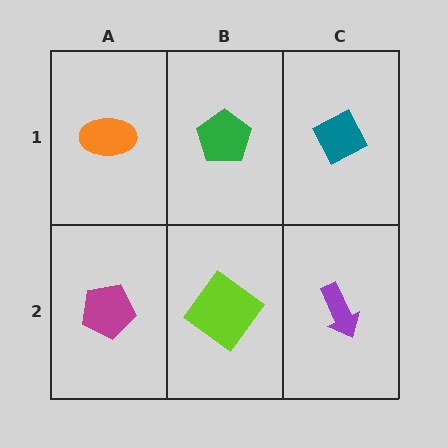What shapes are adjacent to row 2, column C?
A teal diamond (row 1, column C), a lime diamond (row 2, column B).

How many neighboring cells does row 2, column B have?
3.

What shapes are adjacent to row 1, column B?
A lime diamond (row 2, column B), an orange ellipse (row 1, column A), a teal diamond (row 1, column C).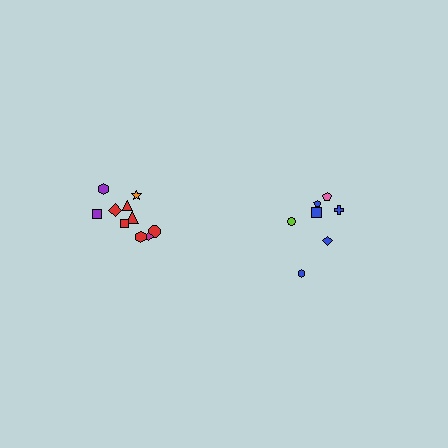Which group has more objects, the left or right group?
The left group.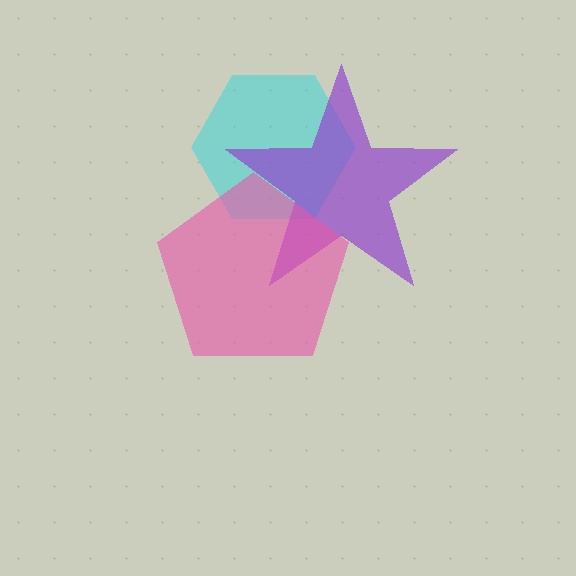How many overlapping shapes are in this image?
There are 3 overlapping shapes in the image.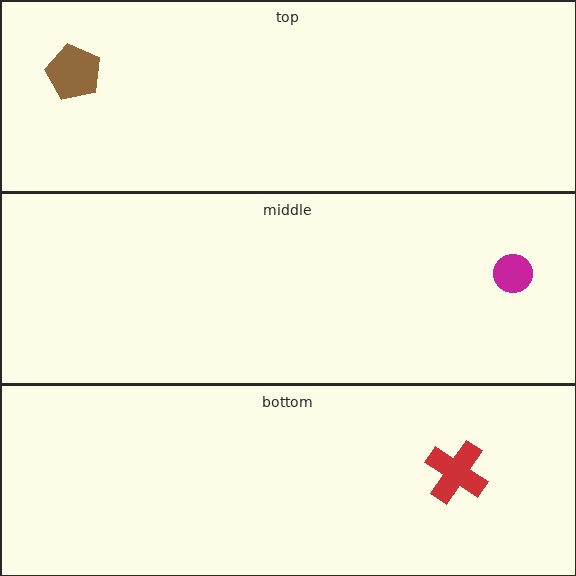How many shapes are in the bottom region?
1.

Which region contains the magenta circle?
The middle region.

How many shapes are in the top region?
1.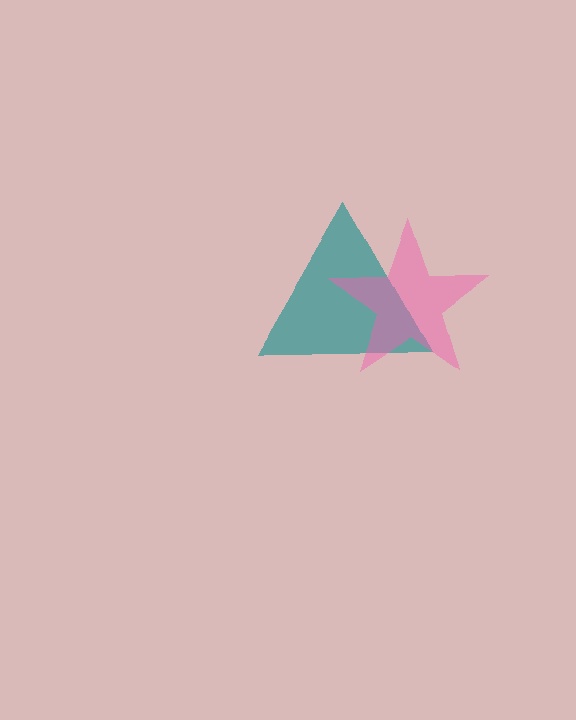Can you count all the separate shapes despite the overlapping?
Yes, there are 2 separate shapes.